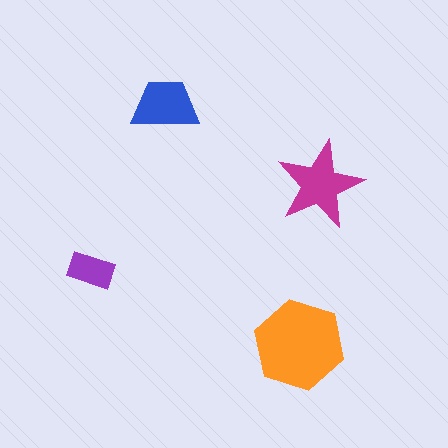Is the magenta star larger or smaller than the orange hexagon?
Smaller.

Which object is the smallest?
The purple rectangle.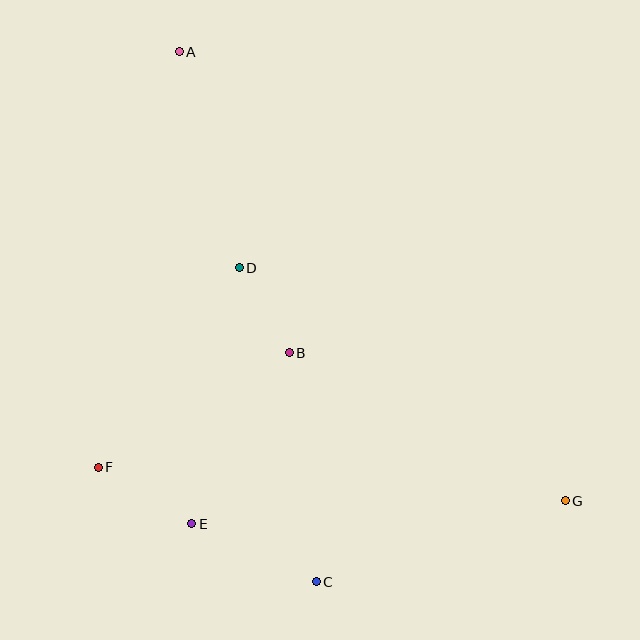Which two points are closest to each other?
Points B and D are closest to each other.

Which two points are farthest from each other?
Points A and G are farthest from each other.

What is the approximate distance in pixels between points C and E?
The distance between C and E is approximately 138 pixels.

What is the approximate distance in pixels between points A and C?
The distance between A and C is approximately 548 pixels.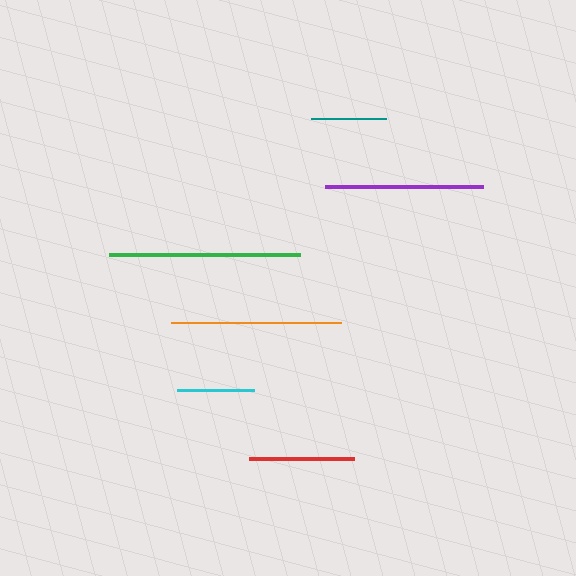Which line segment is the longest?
The green line is the longest at approximately 190 pixels.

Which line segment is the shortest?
The teal line is the shortest at approximately 74 pixels.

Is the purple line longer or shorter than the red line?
The purple line is longer than the red line.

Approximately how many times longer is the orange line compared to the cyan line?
The orange line is approximately 2.2 times the length of the cyan line.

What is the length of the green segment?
The green segment is approximately 190 pixels long.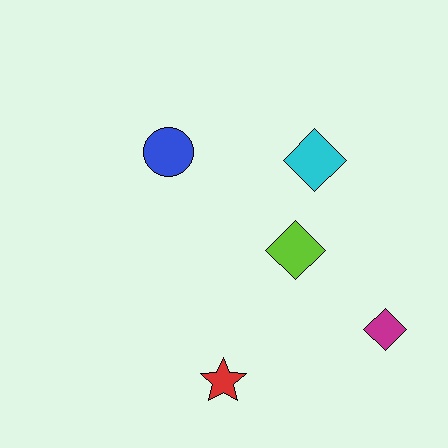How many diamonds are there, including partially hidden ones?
There are 3 diamonds.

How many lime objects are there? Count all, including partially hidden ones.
There is 1 lime object.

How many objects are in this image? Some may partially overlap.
There are 5 objects.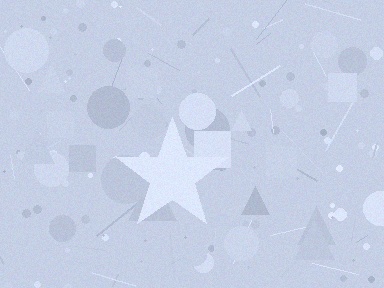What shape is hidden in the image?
A star is hidden in the image.